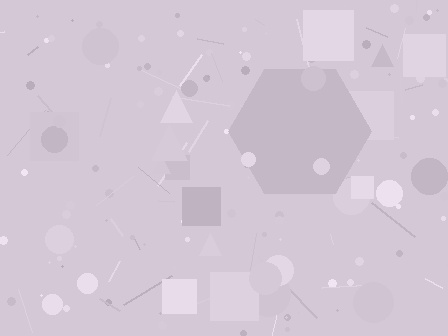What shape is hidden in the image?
A hexagon is hidden in the image.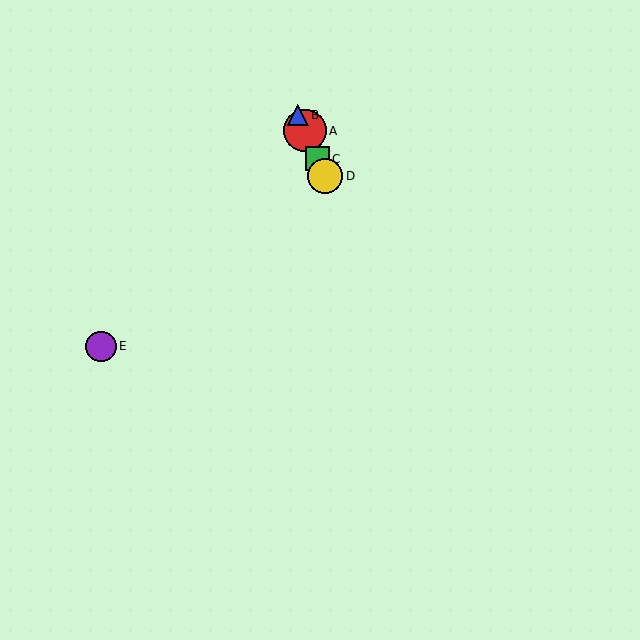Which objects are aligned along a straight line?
Objects A, B, C, D are aligned along a straight line.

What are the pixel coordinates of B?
Object B is at (298, 115).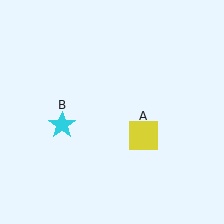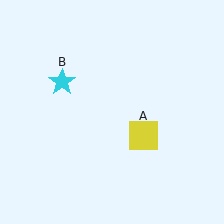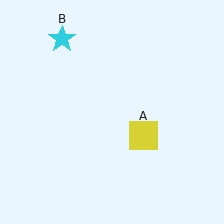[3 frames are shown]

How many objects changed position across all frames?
1 object changed position: cyan star (object B).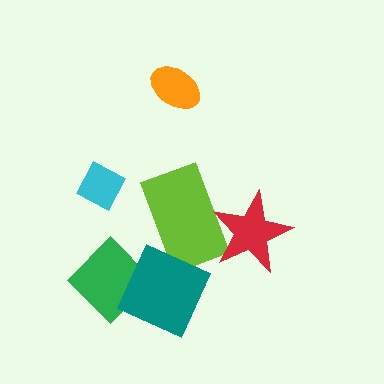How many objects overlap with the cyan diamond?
0 objects overlap with the cyan diamond.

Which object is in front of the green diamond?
The teal diamond is in front of the green diamond.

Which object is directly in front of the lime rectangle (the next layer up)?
The red star is directly in front of the lime rectangle.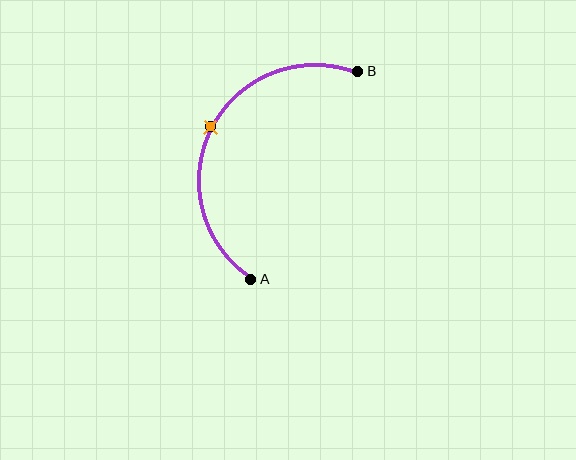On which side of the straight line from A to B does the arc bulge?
The arc bulges to the left of the straight line connecting A and B.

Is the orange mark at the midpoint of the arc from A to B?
Yes. The orange mark lies on the arc at equal arc-length from both A and B — it is the arc midpoint.